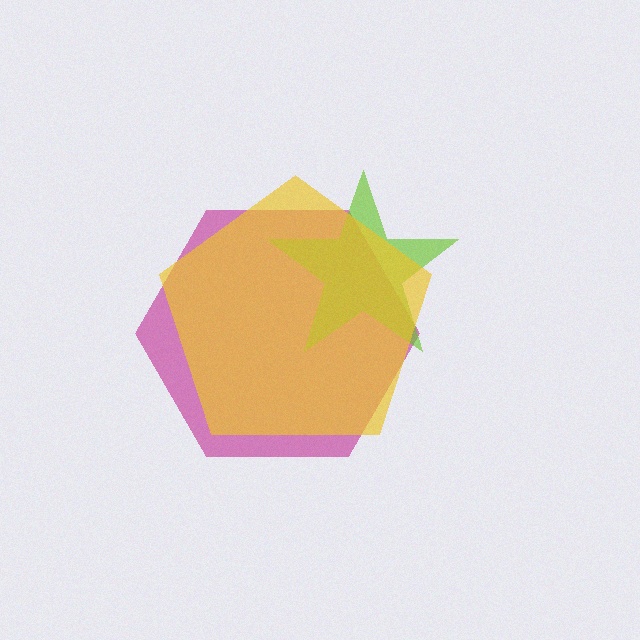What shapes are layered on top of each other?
The layered shapes are: a magenta hexagon, a lime star, a yellow pentagon.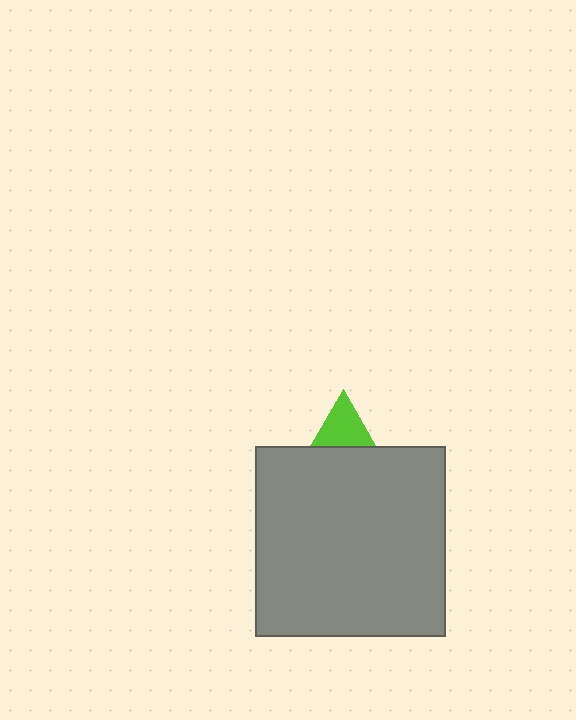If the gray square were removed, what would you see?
You would see the complete lime triangle.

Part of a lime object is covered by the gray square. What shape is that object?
It is a triangle.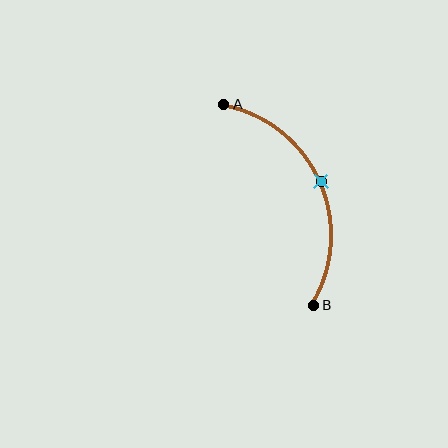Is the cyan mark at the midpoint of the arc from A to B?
Yes. The cyan mark lies on the arc at equal arc-length from both A and B — it is the arc midpoint.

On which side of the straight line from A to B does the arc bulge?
The arc bulges to the right of the straight line connecting A and B.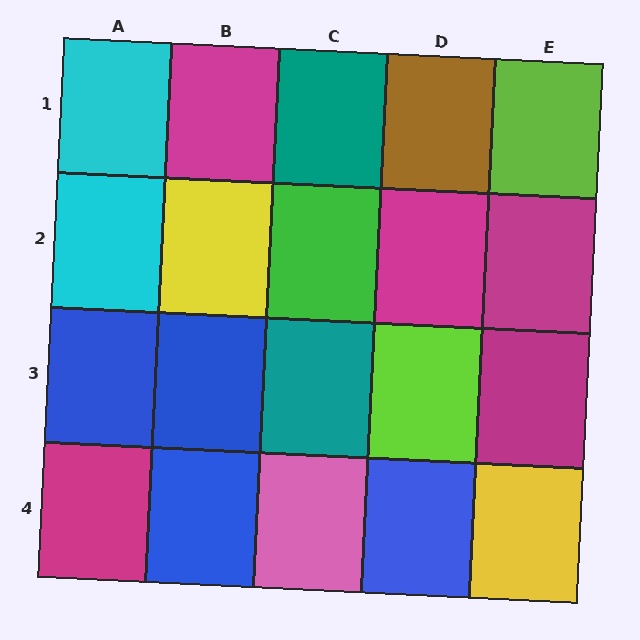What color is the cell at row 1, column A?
Cyan.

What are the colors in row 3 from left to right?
Blue, blue, teal, lime, magenta.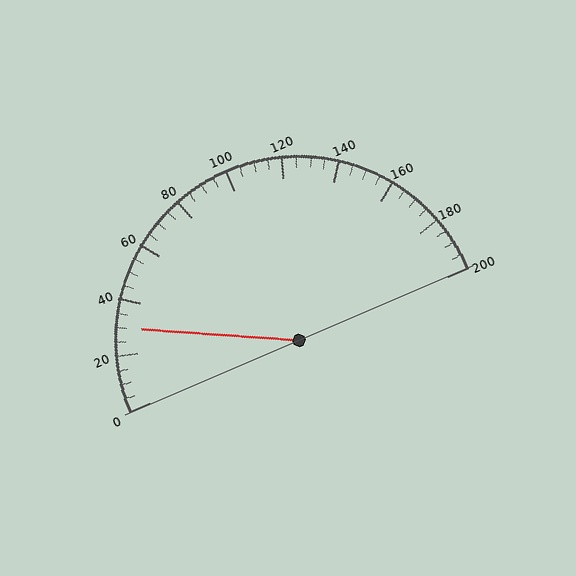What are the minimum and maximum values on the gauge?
The gauge ranges from 0 to 200.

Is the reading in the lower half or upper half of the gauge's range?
The reading is in the lower half of the range (0 to 200).